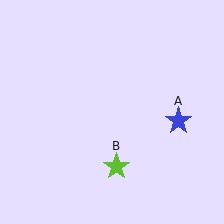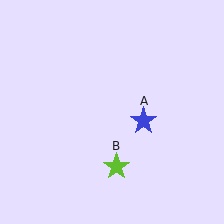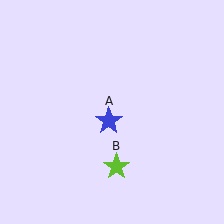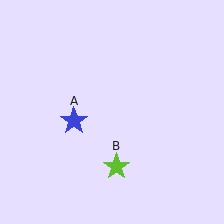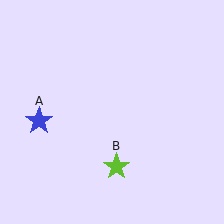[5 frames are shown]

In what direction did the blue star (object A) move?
The blue star (object A) moved left.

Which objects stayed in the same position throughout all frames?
Lime star (object B) remained stationary.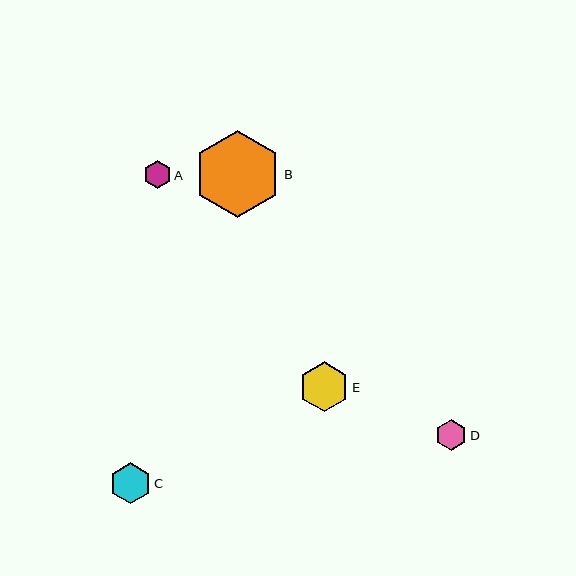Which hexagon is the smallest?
Hexagon A is the smallest with a size of approximately 28 pixels.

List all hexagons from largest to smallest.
From largest to smallest: B, E, C, D, A.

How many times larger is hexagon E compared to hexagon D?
Hexagon E is approximately 1.6 times the size of hexagon D.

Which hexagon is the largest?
Hexagon B is the largest with a size of approximately 88 pixels.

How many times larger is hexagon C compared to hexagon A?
Hexagon C is approximately 1.4 times the size of hexagon A.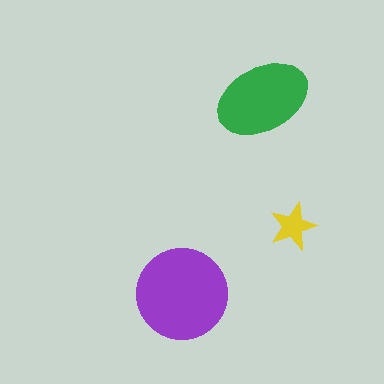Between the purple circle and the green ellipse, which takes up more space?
The purple circle.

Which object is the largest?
The purple circle.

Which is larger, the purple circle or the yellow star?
The purple circle.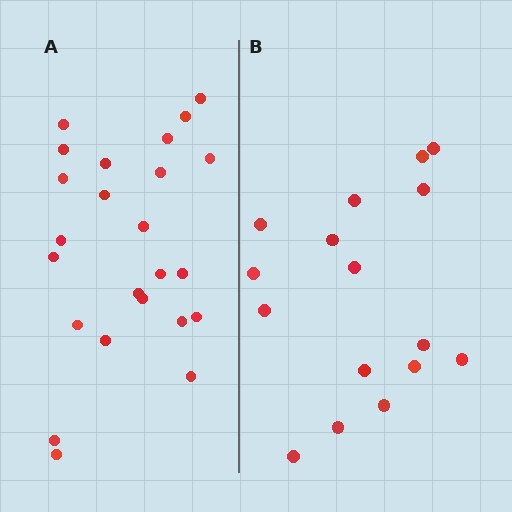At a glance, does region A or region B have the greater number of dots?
Region A (the left region) has more dots.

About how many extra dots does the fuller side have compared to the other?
Region A has roughly 8 or so more dots than region B.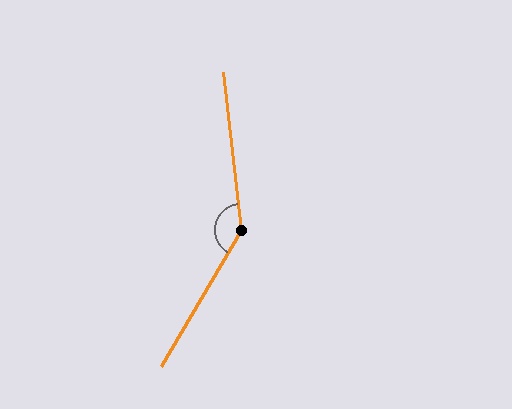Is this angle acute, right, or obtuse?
It is obtuse.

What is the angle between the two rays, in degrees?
Approximately 143 degrees.